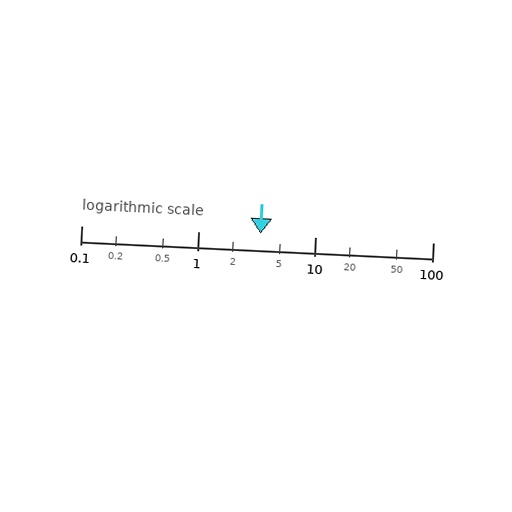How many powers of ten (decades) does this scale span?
The scale spans 3 decades, from 0.1 to 100.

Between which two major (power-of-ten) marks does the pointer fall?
The pointer is between 1 and 10.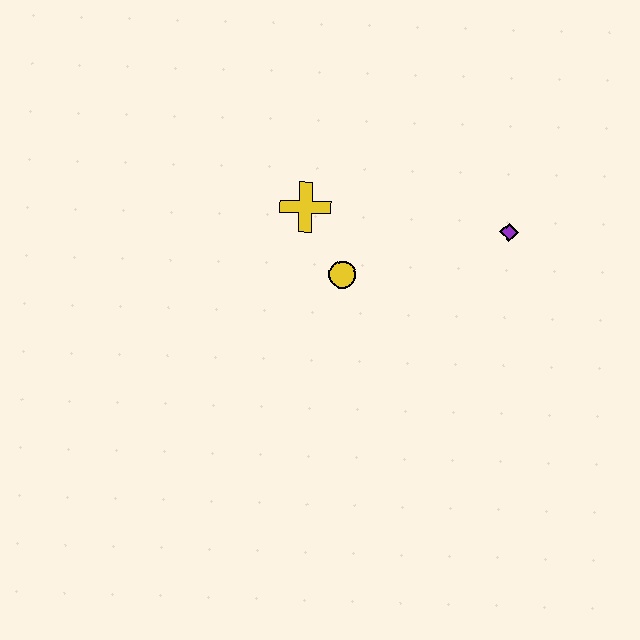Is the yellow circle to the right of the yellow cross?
Yes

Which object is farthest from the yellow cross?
The purple diamond is farthest from the yellow cross.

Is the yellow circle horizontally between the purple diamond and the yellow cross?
Yes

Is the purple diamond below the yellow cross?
Yes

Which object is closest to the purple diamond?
The yellow circle is closest to the purple diamond.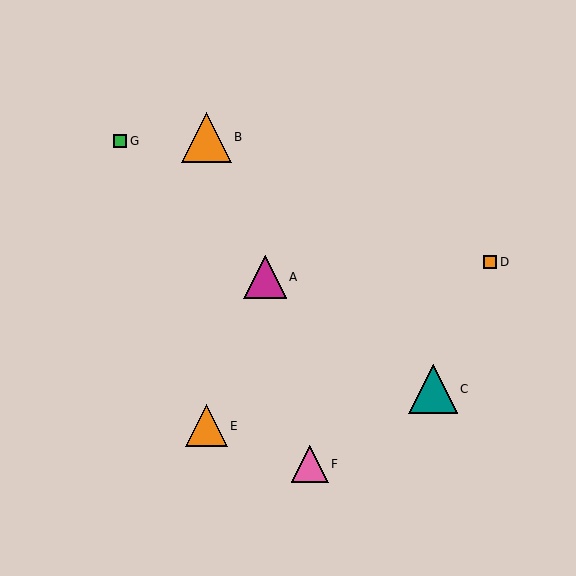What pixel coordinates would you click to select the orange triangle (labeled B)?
Click at (207, 137) to select the orange triangle B.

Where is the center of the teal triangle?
The center of the teal triangle is at (433, 389).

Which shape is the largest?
The orange triangle (labeled B) is the largest.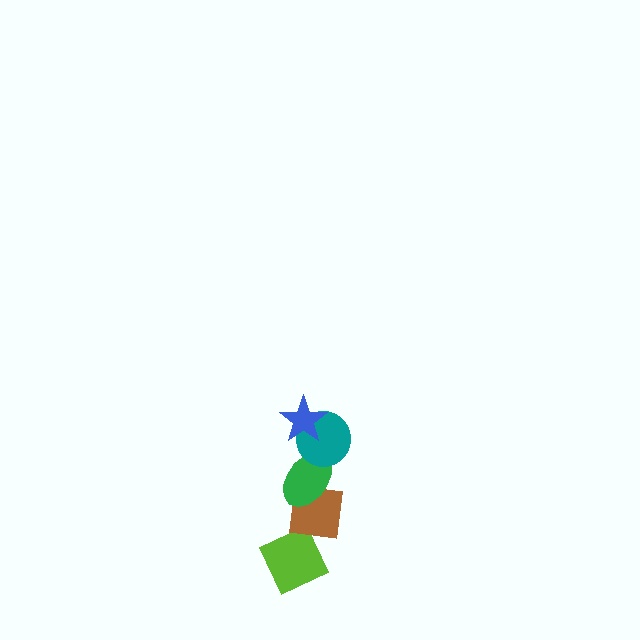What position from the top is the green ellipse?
The green ellipse is 3rd from the top.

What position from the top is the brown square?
The brown square is 4th from the top.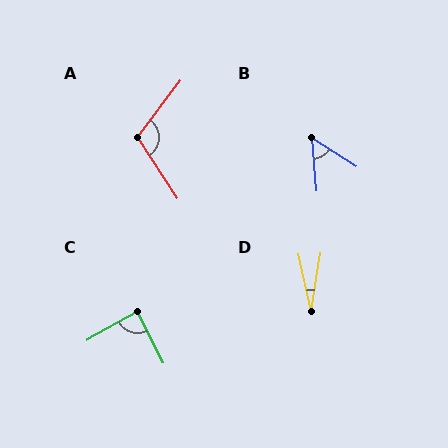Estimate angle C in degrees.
Approximately 87 degrees.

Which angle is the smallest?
D, at approximately 21 degrees.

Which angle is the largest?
A, at approximately 109 degrees.